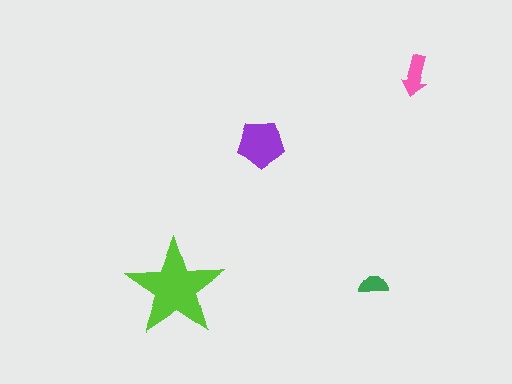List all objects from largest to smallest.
The lime star, the purple pentagon, the pink arrow, the green semicircle.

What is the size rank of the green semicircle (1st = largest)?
4th.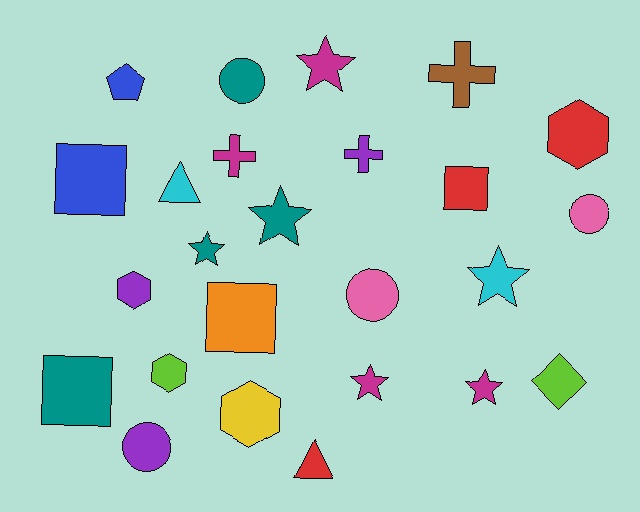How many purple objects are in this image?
There are 3 purple objects.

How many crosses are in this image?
There are 3 crosses.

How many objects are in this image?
There are 25 objects.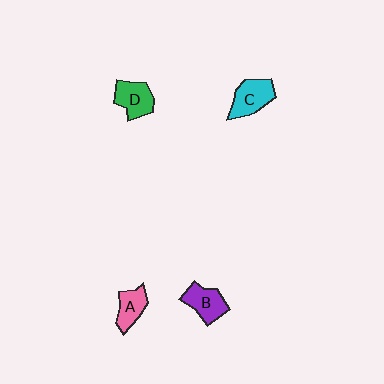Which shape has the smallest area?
Shape A (pink).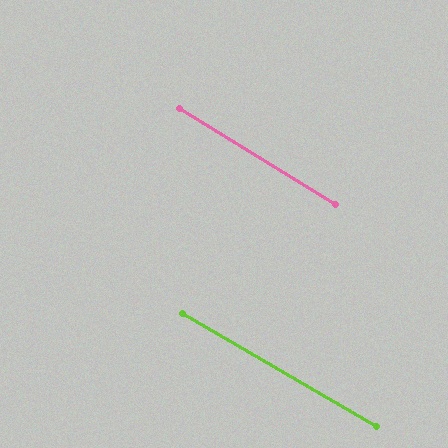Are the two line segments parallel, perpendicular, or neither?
Parallel — their directions differ by only 1.2°.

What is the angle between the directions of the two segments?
Approximately 1 degree.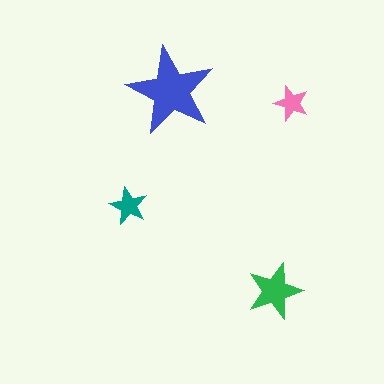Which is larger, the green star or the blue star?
The blue one.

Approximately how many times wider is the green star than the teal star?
About 1.5 times wider.